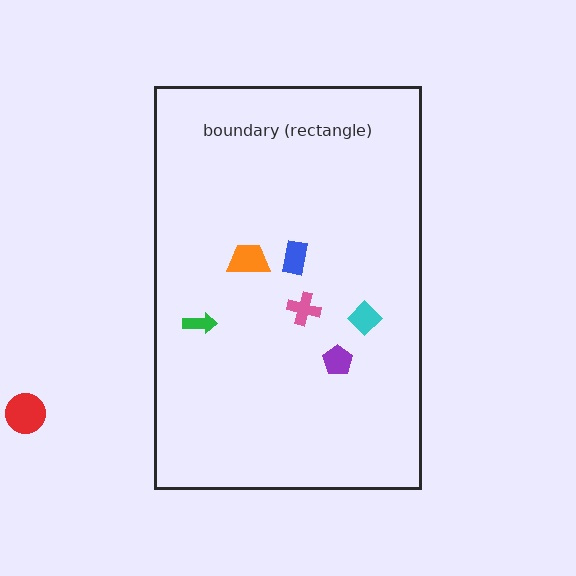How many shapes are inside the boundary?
6 inside, 1 outside.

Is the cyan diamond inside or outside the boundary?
Inside.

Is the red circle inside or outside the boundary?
Outside.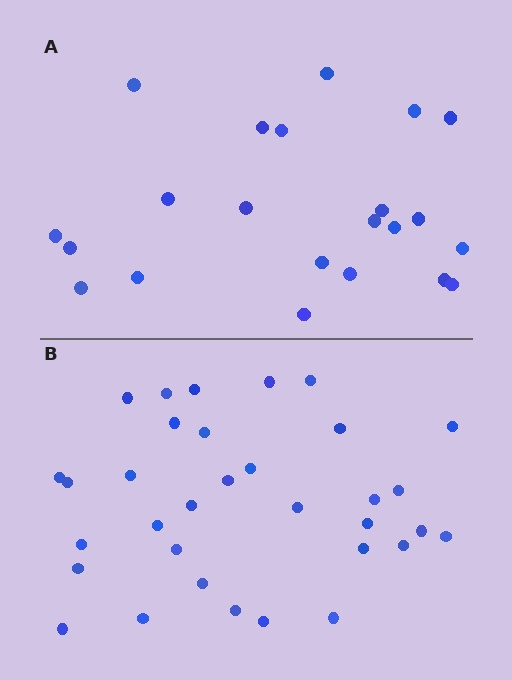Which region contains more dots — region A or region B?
Region B (the bottom region) has more dots.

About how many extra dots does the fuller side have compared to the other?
Region B has roughly 12 or so more dots than region A.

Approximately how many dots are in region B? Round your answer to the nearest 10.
About 30 dots. (The exact count is 33, which rounds to 30.)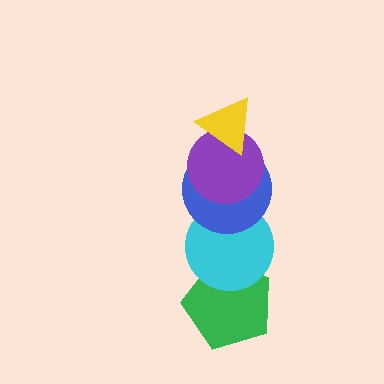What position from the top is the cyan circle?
The cyan circle is 4th from the top.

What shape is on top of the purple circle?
The yellow triangle is on top of the purple circle.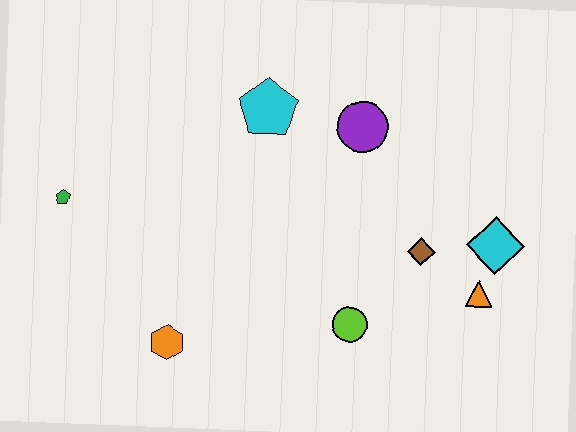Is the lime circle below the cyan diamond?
Yes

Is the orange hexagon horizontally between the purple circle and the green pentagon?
Yes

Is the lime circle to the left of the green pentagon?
No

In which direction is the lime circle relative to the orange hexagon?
The lime circle is to the right of the orange hexagon.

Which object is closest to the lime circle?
The brown diamond is closest to the lime circle.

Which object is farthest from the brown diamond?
The green pentagon is farthest from the brown diamond.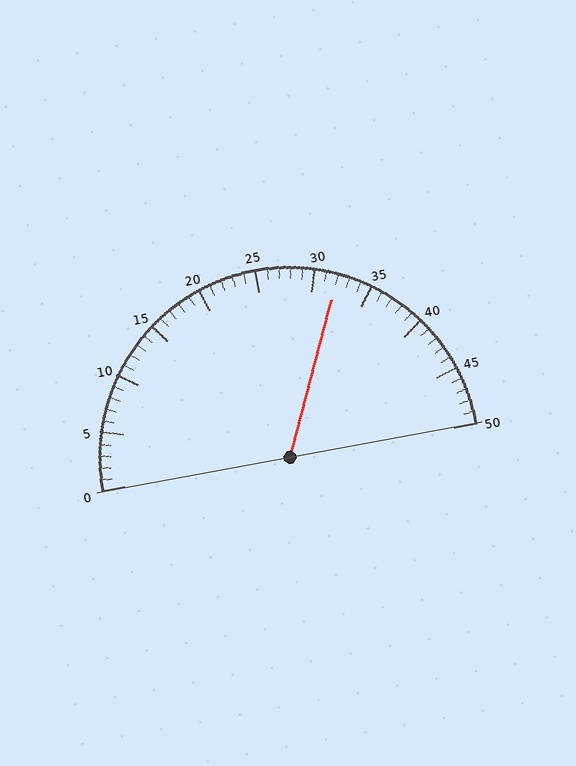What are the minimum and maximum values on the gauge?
The gauge ranges from 0 to 50.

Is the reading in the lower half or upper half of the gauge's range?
The reading is in the upper half of the range (0 to 50).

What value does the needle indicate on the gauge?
The needle indicates approximately 32.